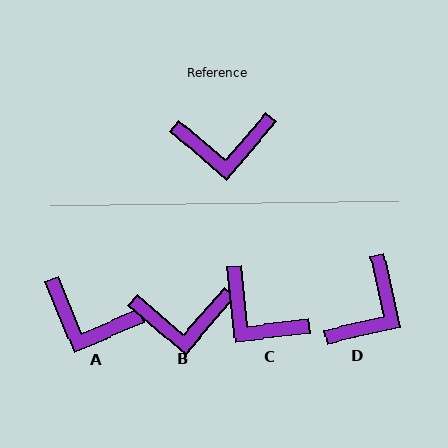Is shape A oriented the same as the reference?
No, it is off by about 27 degrees.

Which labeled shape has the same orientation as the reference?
B.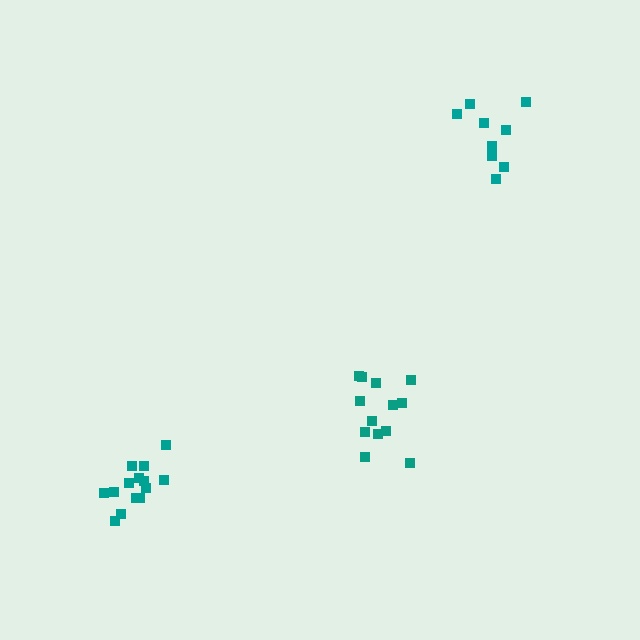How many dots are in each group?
Group 1: 13 dots, Group 2: 14 dots, Group 3: 9 dots (36 total).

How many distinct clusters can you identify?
There are 3 distinct clusters.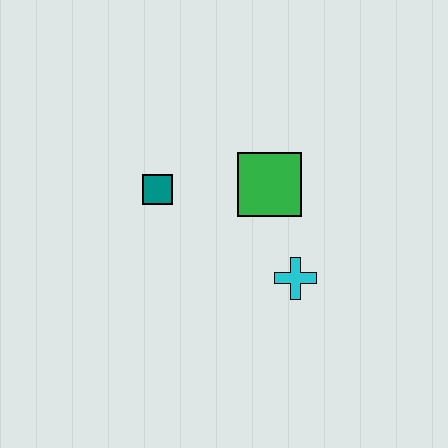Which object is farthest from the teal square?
The cyan cross is farthest from the teal square.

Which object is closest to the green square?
The cyan cross is closest to the green square.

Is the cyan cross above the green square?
No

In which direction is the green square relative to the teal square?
The green square is to the right of the teal square.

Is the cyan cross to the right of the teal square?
Yes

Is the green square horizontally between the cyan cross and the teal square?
Yes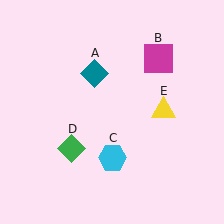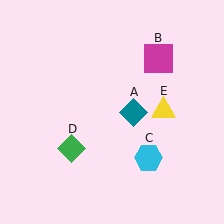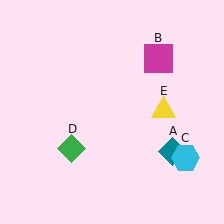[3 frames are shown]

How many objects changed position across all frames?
2 objects changed position: teal diamond (object A), cyan hexagon (object C).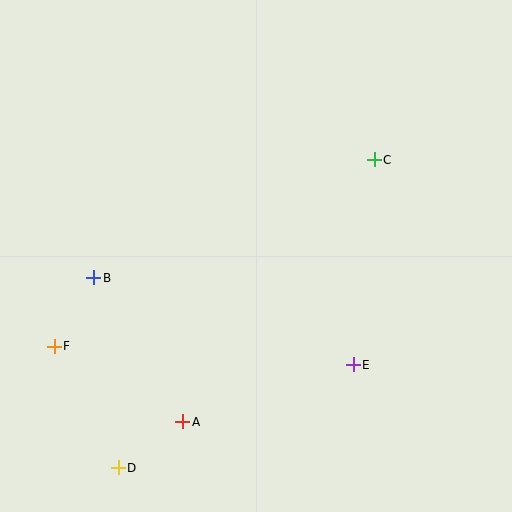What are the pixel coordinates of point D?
Point D is at (118, 468).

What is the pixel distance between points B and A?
The distance between B and A is 169 pixels.